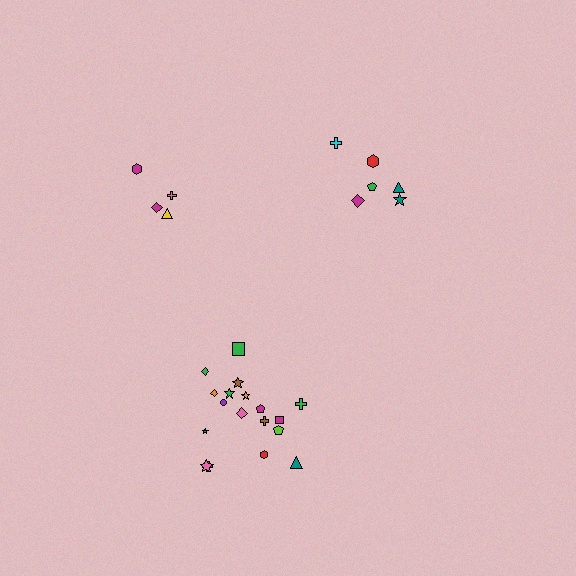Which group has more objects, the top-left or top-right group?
The top-right group.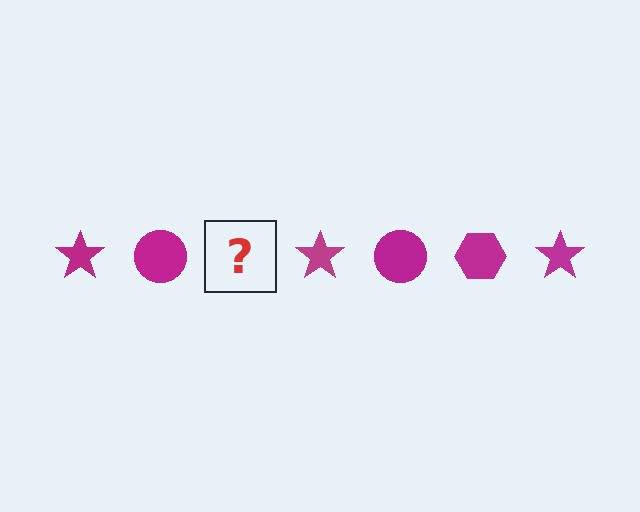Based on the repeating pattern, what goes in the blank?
The blank should be a magenta hexagon.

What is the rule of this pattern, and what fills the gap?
The rule is that the pattern cycles through star, circle, hexagon shapes in magenta. The gap should be filled with a magenta hexagon.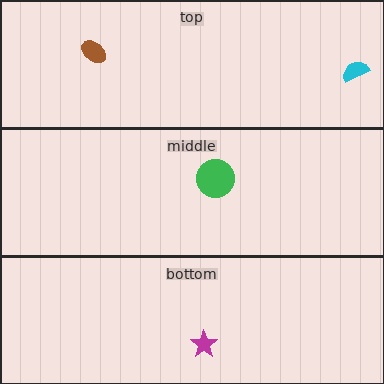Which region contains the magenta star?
The bottom region.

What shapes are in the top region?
The cyan semicircle, the brown ellipse.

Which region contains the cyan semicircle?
The top region.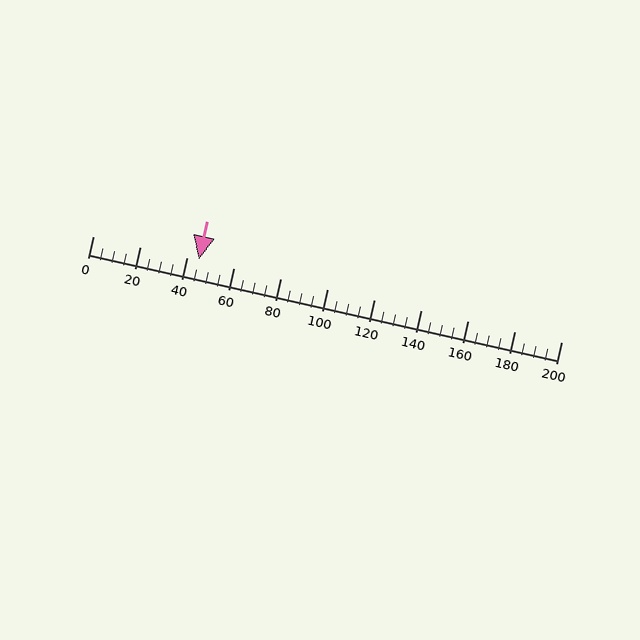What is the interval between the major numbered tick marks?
The major tick marks are spaced 20 units apart.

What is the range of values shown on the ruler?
The ruler shows values from 0 to 200.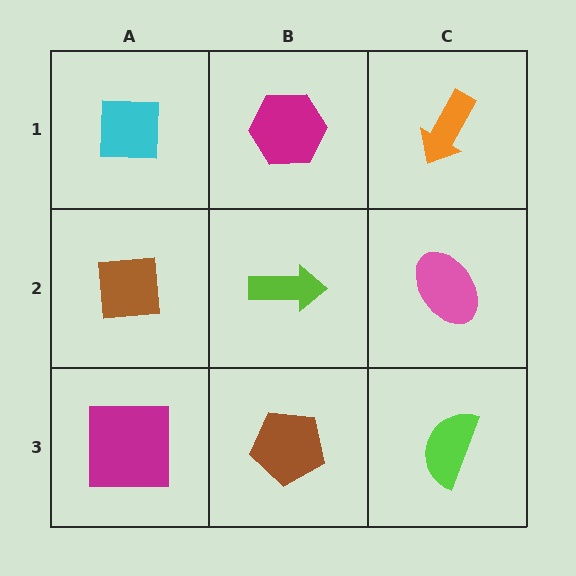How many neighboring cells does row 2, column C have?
3.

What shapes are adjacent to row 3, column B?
A lime arrow (row 2, column B), a magenta square (row 3, column A), a lime semicircle (row 3, column C).